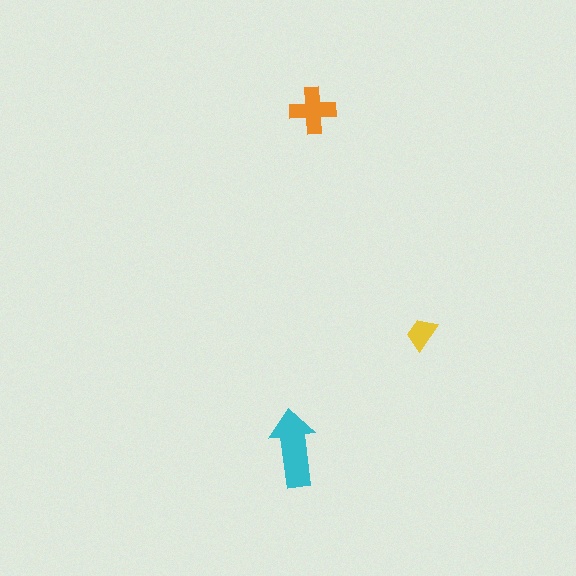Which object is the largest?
The cyan arrow.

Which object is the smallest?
The yellow trapezoid.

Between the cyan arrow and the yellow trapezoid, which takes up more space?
The cyan arrow.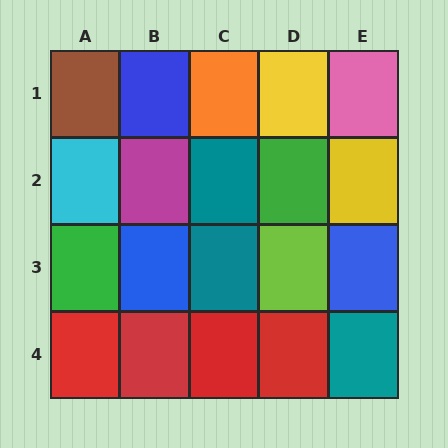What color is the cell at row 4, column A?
Red.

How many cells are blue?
3 cells are blue.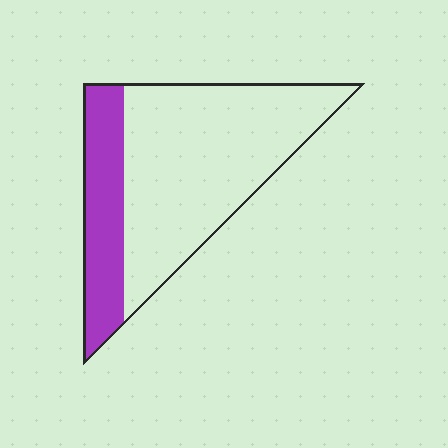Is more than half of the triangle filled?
No.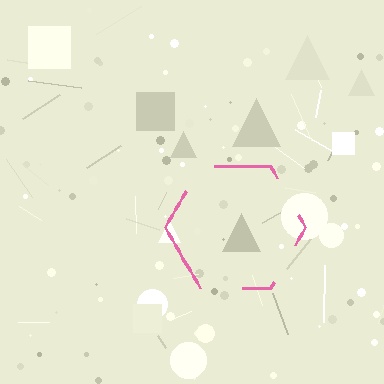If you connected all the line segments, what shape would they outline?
They would outline a hexagon.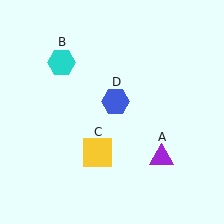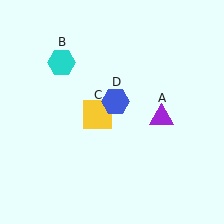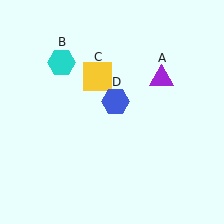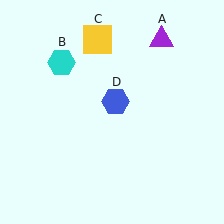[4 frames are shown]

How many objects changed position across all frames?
2 objects changed position: purple triangle (object A), yellow square (object C).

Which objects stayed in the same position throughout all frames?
Cyan hexagon (object B) and blue hexagon (object D) remained stationary.